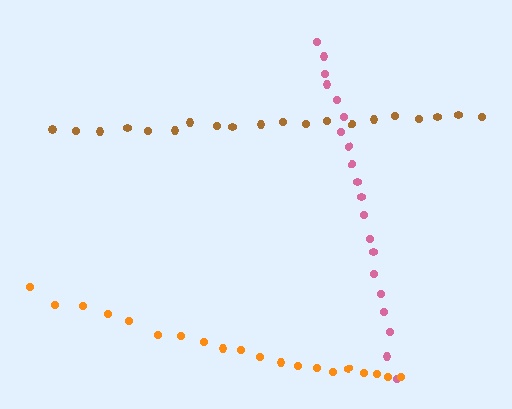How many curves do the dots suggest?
There are 3 distinct paths.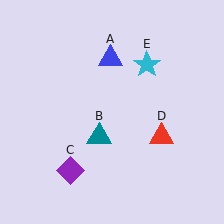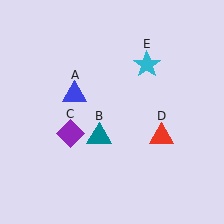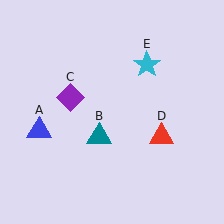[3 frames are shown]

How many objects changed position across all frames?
2 objects changed position: blue triangle (object A), purple diamond (object C).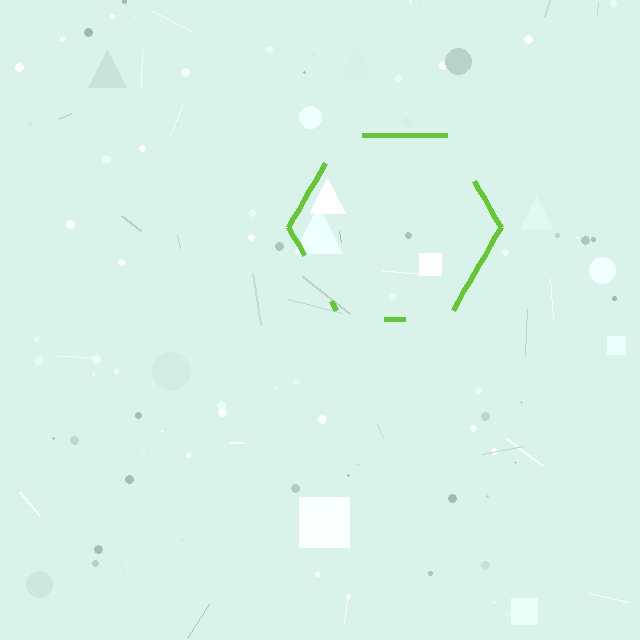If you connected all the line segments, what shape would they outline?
They would outline a hexagon.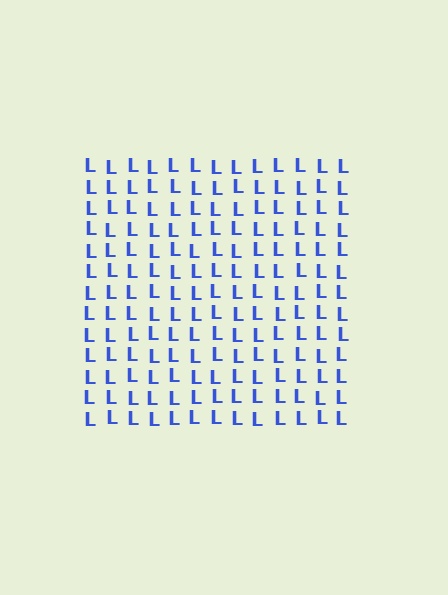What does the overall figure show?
The overall figure shows a square.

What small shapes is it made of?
It is made of small letter L's.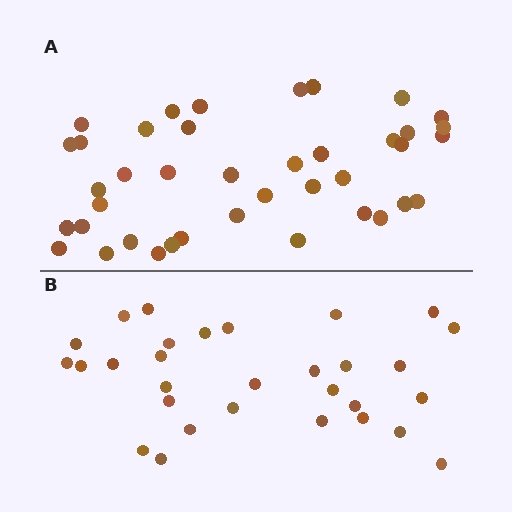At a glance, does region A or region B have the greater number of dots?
Region A (the top region) has more dots.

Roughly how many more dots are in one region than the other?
Region A has roughly 10 or so more dots than region B.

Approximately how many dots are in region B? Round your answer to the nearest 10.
About 30 dots.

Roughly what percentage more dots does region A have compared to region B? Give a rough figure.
About 35% more.